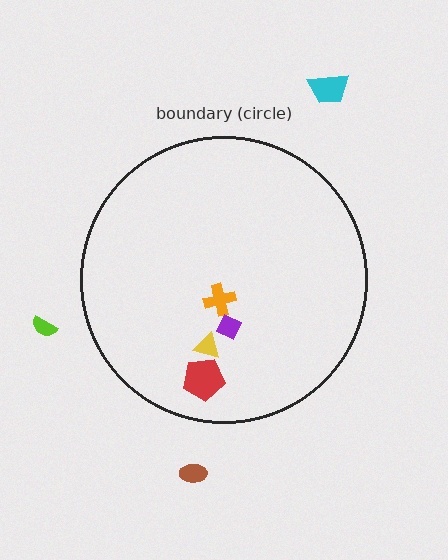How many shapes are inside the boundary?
4 inside, 3 outside.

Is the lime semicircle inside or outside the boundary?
Outside.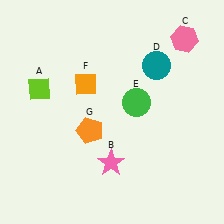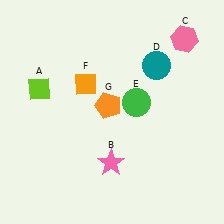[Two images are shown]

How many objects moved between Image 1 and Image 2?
1 object moved between the two images.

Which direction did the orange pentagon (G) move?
The orange pentagon (G) moved up.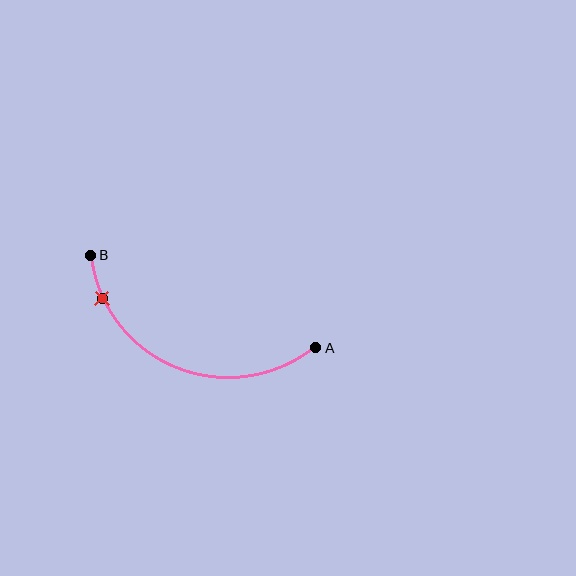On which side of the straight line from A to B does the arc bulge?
The arc bulges below the straight line connecting A and B.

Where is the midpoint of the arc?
The arc midpoint is the point on the curve farthest from the straight line joining A and B. It sits below that line.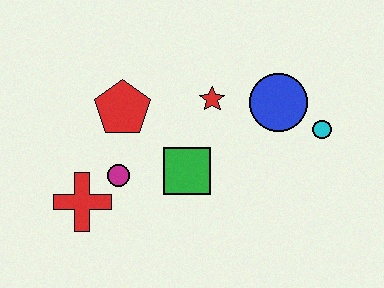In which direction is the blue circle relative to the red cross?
The blue circle is to the right of the red cross.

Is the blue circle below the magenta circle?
No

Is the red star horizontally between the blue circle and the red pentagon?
Yes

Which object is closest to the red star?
The blue circle is closest to the red star.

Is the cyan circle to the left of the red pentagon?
No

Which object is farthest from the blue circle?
The red cross is farthest from the blue circle.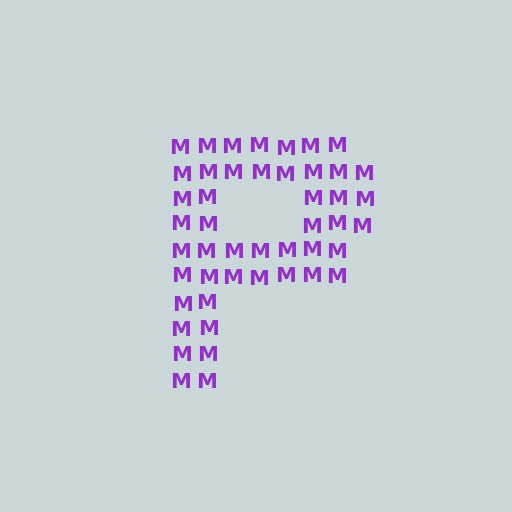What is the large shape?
The large shape is the letter P.